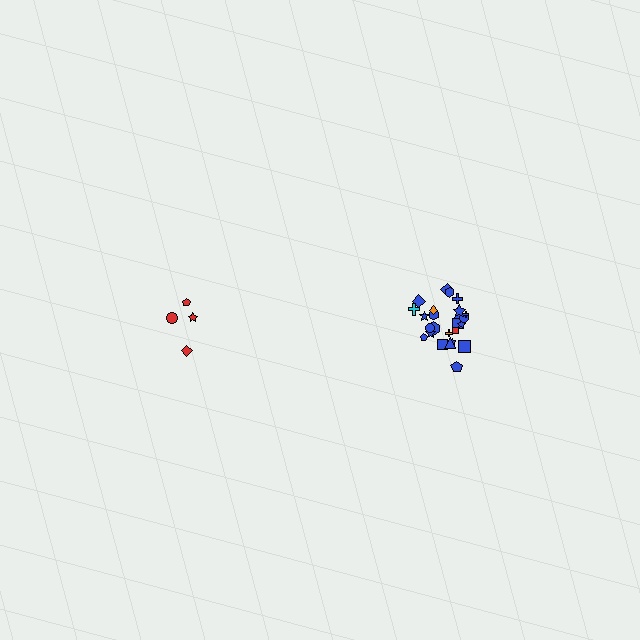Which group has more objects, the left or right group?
The right group.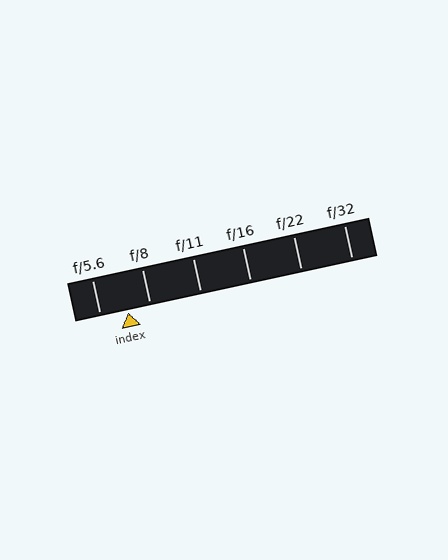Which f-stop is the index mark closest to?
The index mark is closest to f/8.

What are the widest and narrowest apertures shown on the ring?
The widest aperture shown is f/5.6 and the narrowest is f/32.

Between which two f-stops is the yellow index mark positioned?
The index mark is between f/5.6 and f/8.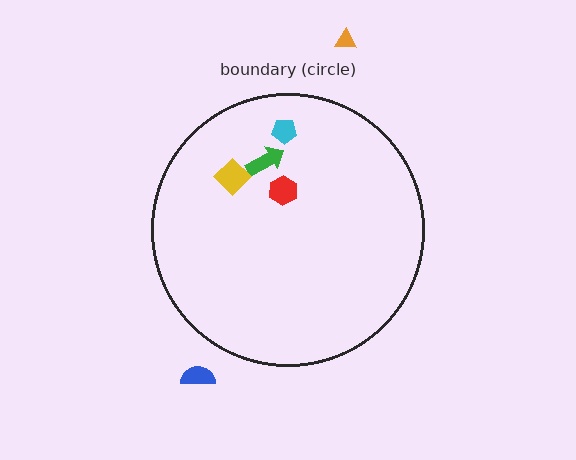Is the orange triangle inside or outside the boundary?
Outside.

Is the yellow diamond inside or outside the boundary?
Inside.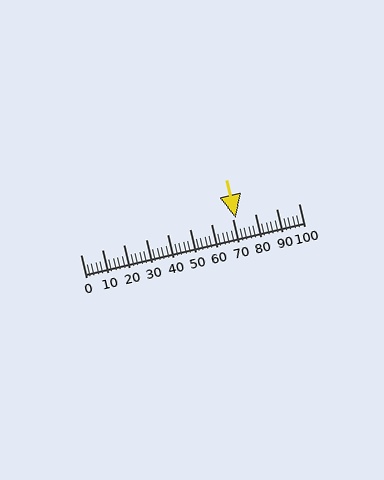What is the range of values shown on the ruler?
The ruler shows values from 0 to 100.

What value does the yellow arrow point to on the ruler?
The yellow arrow points to approximately 71.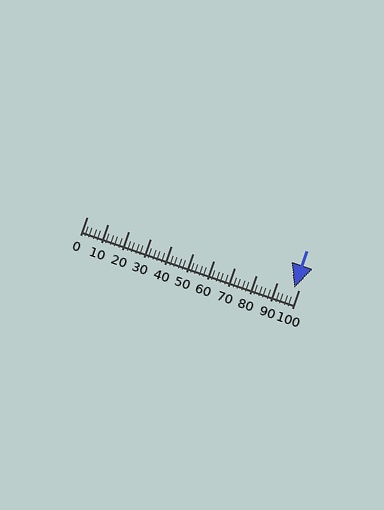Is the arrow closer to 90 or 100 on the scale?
The arrow is closer to 100.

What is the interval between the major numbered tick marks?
The major tick marks are spaced 10 units apart.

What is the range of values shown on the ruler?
The ruler shows values from 0 to 100.